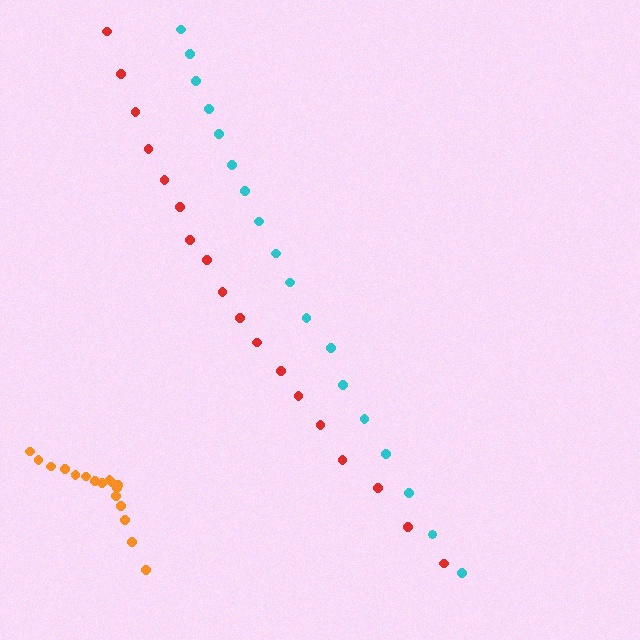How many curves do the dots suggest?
There are 3 distinct paths.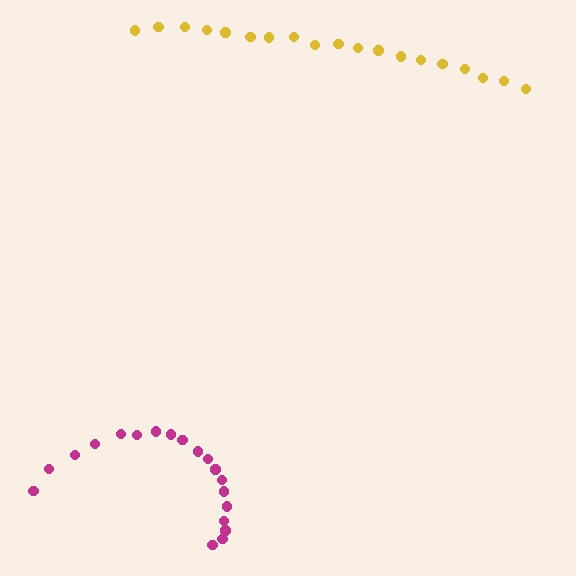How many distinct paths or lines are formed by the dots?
There are 2 distinct paths.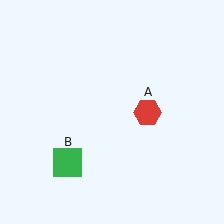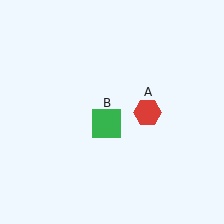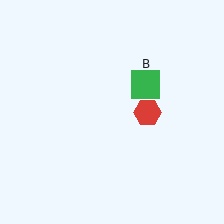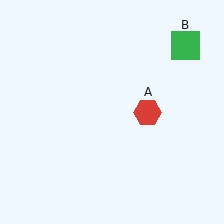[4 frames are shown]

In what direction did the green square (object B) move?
The green square (object B) moved up and to the right.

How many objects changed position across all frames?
1 object changed position: green square (object B).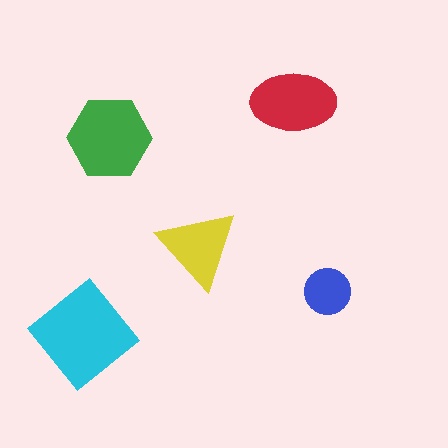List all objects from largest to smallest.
The cyan diamond, the green hexagon, the red ellipse, the yellow triangle, the blue circle.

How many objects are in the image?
There are 5 objects in the image.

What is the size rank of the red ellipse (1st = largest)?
3rd.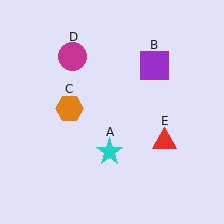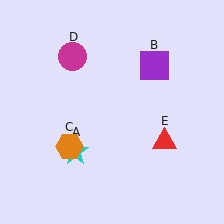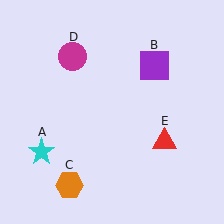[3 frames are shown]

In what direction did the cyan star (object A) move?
The cyan star (object A) moved left.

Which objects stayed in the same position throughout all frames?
Purple square (object B) and magenta circle (object D) and red triangle (object E) remained stationary.